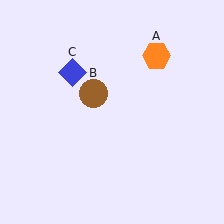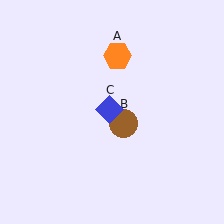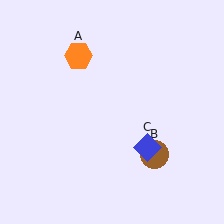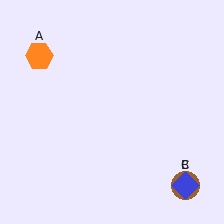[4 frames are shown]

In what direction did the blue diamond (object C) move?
The blue diamond (object C) moved down and to the right.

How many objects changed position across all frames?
3 objects changed position: orange hexagon (object A), brown circle (object B), blue diamond (object C).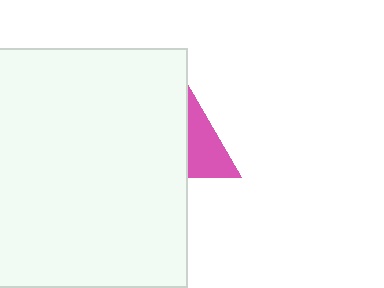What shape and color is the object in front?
The object in front is a white rectangle.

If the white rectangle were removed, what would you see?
You would see the complete pink triangle.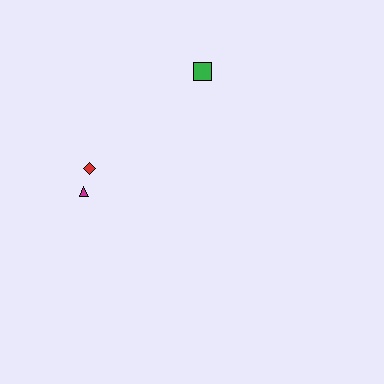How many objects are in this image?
There are 3 objects.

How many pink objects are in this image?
There are no pink objects.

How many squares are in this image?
There is 1 square.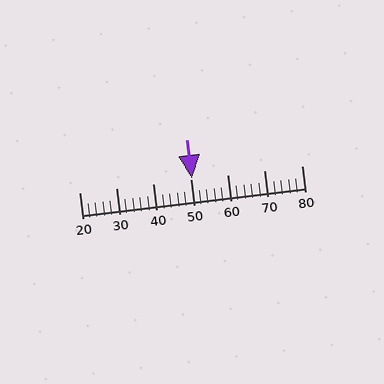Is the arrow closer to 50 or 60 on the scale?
The arrow is closer to 50.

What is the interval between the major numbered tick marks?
The major tick marks are spaced 10 units apart.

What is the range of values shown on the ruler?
The ruler shows values from 20 to 80.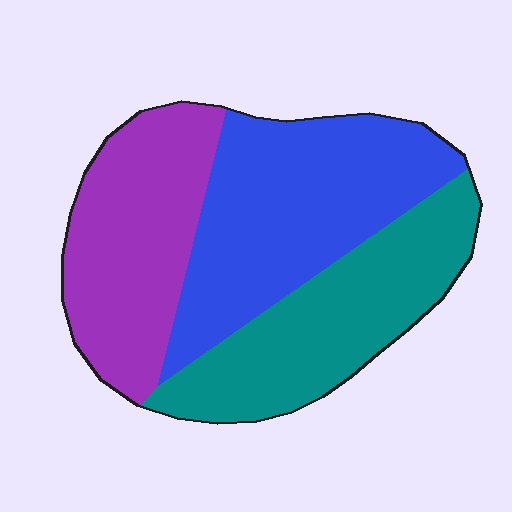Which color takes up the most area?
Blue, at roughly 40%.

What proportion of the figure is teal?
Teal covers about 30% of the figure.